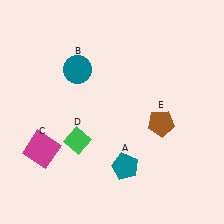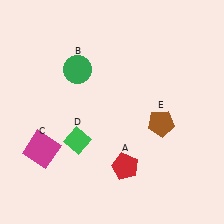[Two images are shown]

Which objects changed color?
A changed from teal to red. B changed from teal to green.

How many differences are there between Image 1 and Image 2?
There are 2 differences between the two images.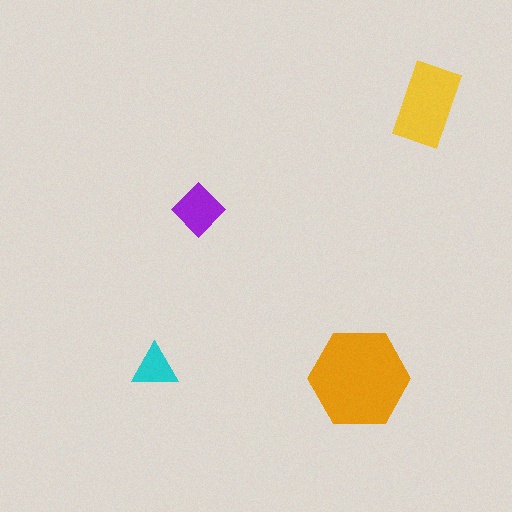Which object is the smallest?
The cyan triangle.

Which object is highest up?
The yellow rectangle is topmost.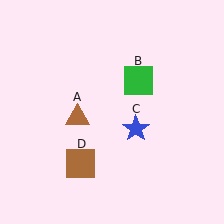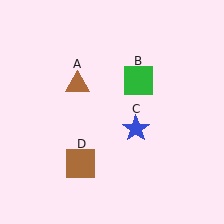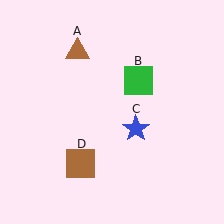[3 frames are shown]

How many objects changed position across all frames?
1 object changed position: brown triangle (object A).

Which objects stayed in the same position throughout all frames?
Green square (object B) and blue star (object C) and brown square (object D) remained stationary.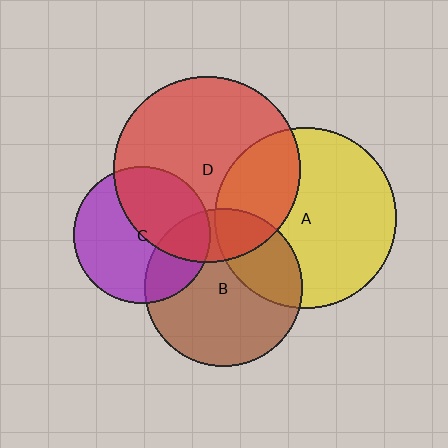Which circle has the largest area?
Circle D (red).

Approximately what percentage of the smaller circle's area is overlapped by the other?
Approximately 25%.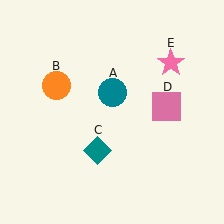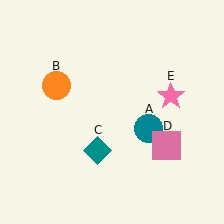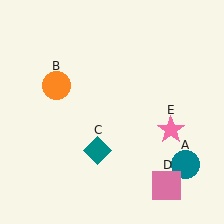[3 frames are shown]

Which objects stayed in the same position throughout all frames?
Orange circle (object B) and teal diamond (object C) remained stationary.